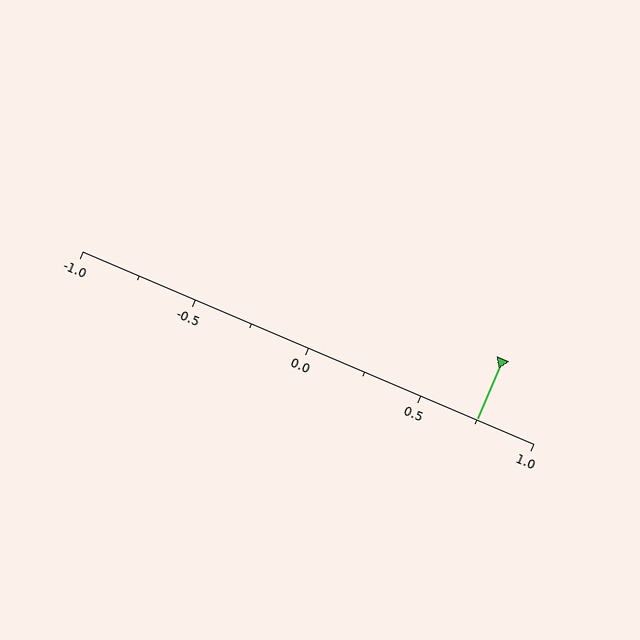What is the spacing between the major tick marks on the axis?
The major ticks are spaced 0.5 apart.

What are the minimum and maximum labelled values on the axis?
The axis runs from -1.0 to 1.0.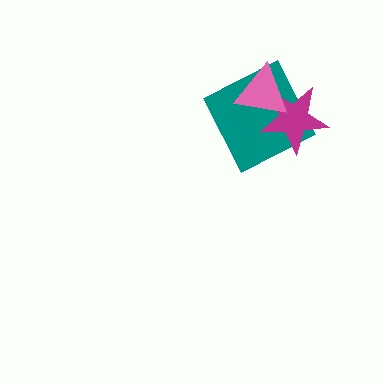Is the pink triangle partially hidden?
No, no other shape covers it.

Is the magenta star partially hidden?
Yes, it is partially covered by another shape.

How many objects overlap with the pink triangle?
2 objects overlap with the pink triangle.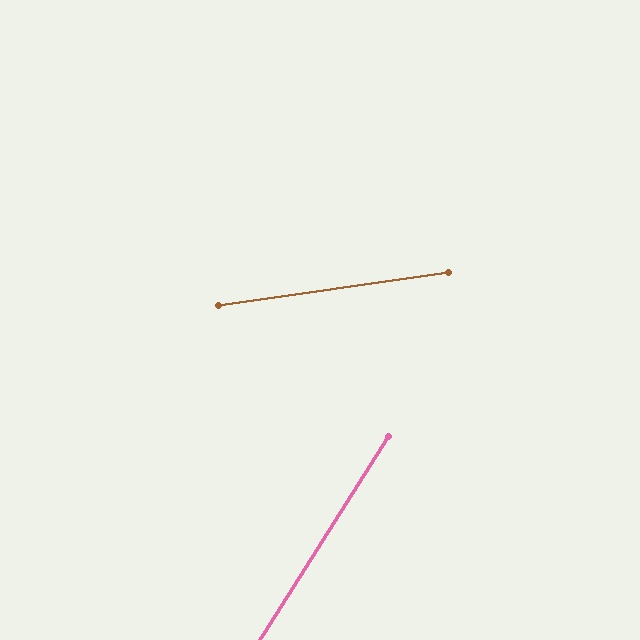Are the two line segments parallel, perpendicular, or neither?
Neither parallel nor perpendicular — they differ by about 50°.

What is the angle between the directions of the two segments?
Approximately 50 degrees.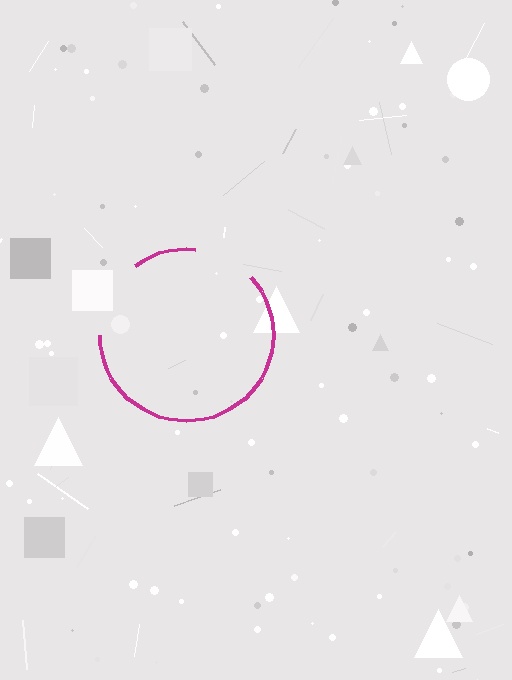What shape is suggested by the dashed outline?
The dashed outline suggests a circle.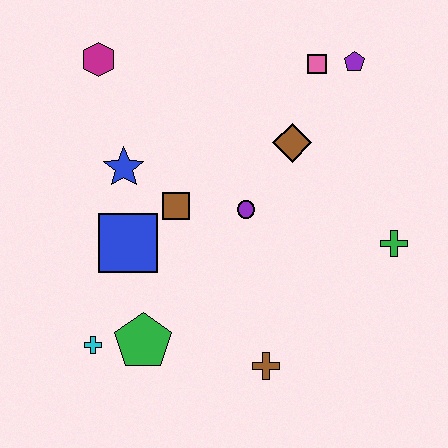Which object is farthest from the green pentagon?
The purple pentagon is farthest from the green pentagon.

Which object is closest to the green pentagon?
The cyan cross is closest to the green pentagon.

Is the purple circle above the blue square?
Yes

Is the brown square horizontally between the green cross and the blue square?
Yes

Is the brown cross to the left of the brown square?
No